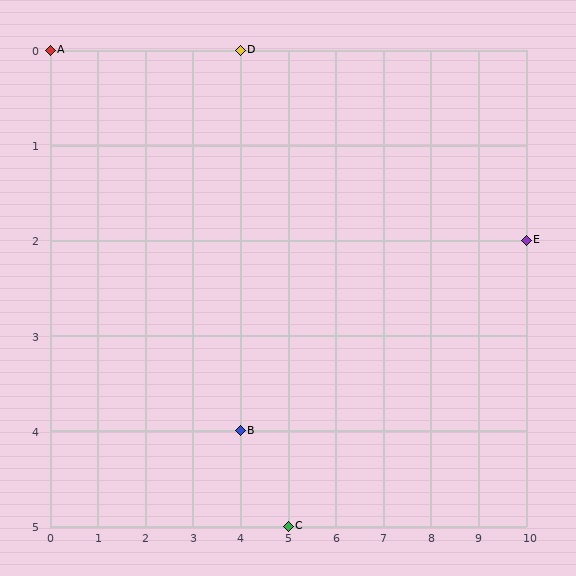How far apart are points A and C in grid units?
Points A and C are 5 columns and 5 rows apart (about 7.1 grid units diagonally).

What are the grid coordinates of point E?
Point E is at grid coordinates (10, 2).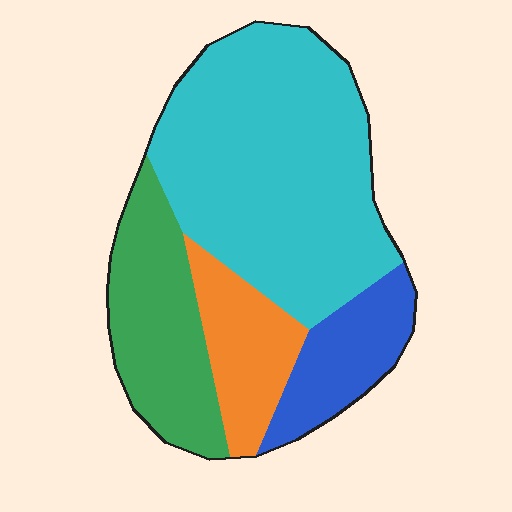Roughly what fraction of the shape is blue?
Blue takes up about one eighth (1/8) of the shape.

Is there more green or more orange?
Green.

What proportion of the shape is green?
Green takes up about one fifth (1/5) of the shape.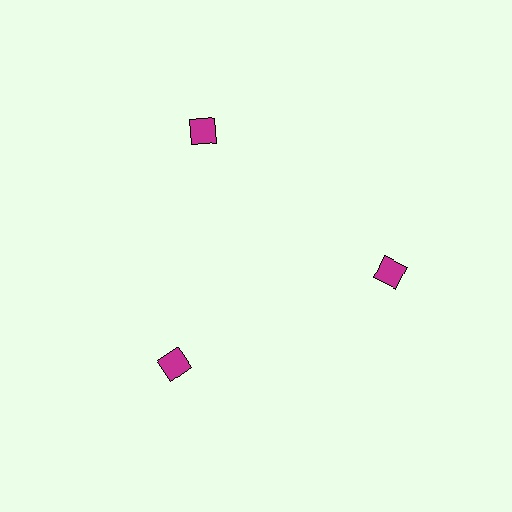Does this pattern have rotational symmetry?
Yes, this pattern has 3-fold rotational symmetry. It looks the same after rotating 120 degrees around the center.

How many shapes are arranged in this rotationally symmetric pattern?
There are 3 shapes, arranged in 3 groups of 1.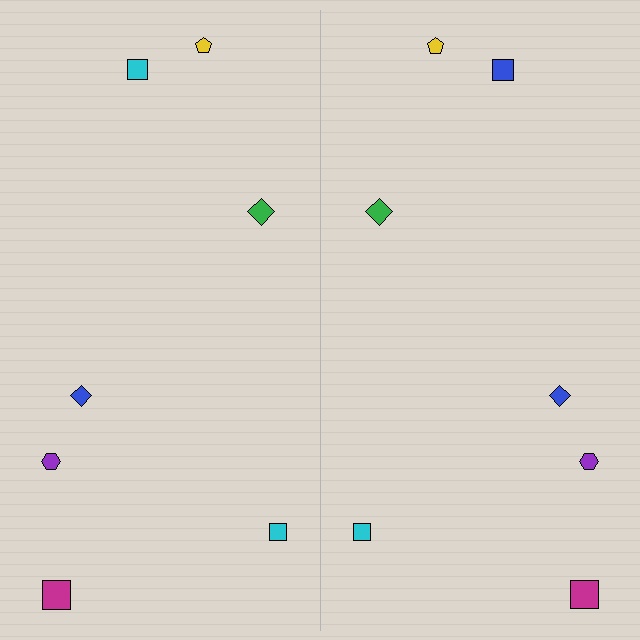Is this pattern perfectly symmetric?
No, the pattern is not perfectly symmetric. The blue square on the right side breaks the symmetry — its mirror counterpart is cyan.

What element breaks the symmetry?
The blue square on the right side breaks the symmetry — its mirror counterpart is cyan.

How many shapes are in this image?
There are 14 shapes in this image.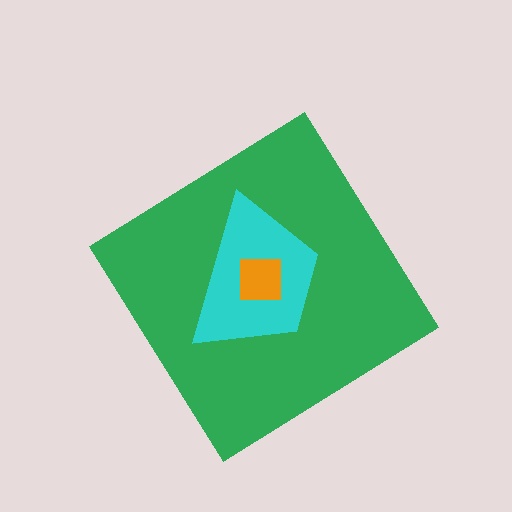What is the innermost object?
The orange square.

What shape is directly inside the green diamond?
The cyan trapezoid.